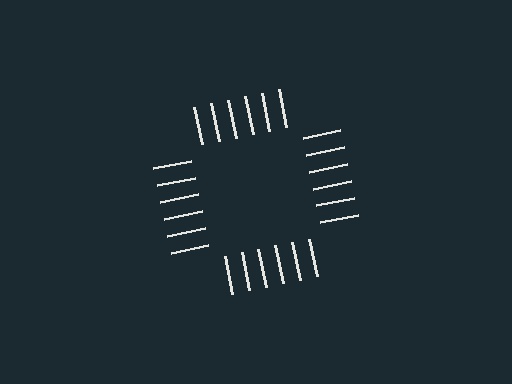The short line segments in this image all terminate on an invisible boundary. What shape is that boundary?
An illusory square — the line segments terminate on its edges but no continuous stroke is drawn.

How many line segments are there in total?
24 — 6 along each of the 4 edges.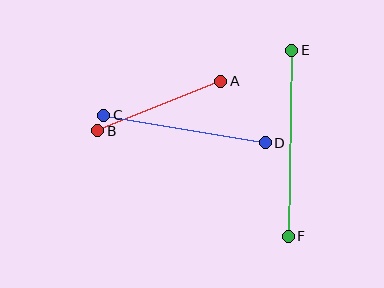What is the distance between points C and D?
The distance is approximately 164 pixels.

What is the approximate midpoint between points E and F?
The midpoint is at approximately (290, 143) pixels.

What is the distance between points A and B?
The distance is approximately 133 pixels.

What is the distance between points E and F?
The distance is approximately 186 pixels.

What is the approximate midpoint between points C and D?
The midpoint is at approximately (184, 129) pixels.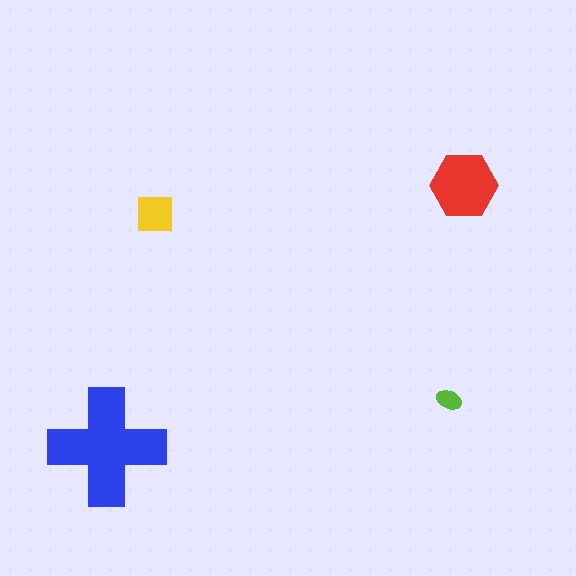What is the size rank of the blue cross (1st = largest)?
1st.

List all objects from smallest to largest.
The lime ellipse, the yellow square, the red hexagon, the blue cross.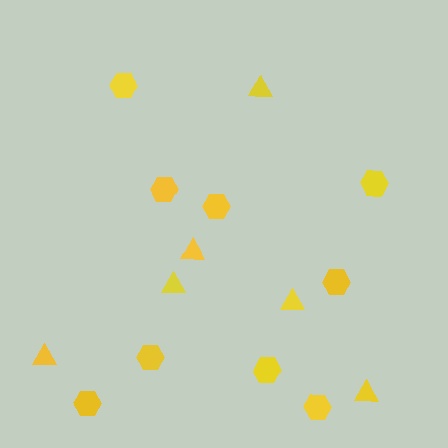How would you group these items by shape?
There are 2 groups: one group of hexagons (9) and one group of triangles (6).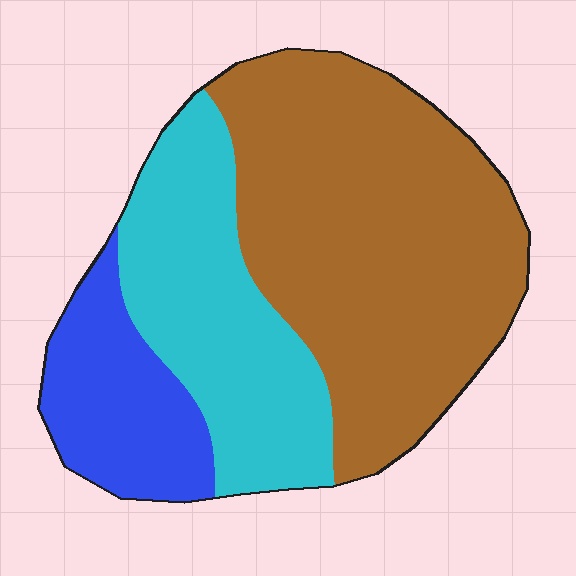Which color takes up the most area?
Brown, at roughly 55%.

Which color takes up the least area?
Blue, at roughly 15%.